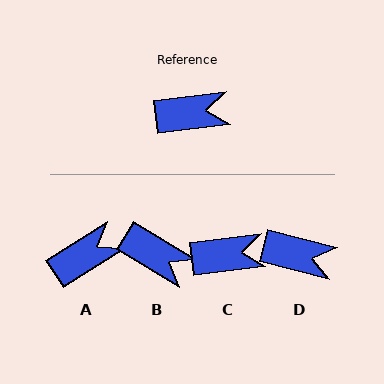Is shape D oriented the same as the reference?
No, it is off by about 21 degrees.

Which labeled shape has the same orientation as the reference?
C.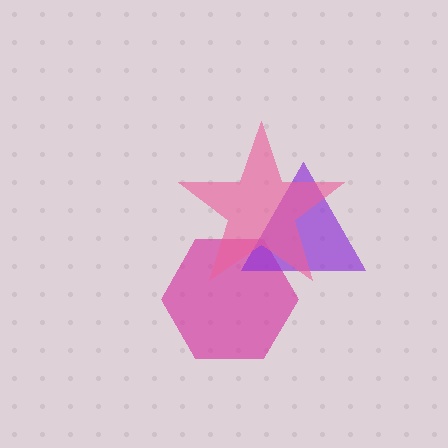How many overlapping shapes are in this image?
There are 3 overlapping shapes in the image.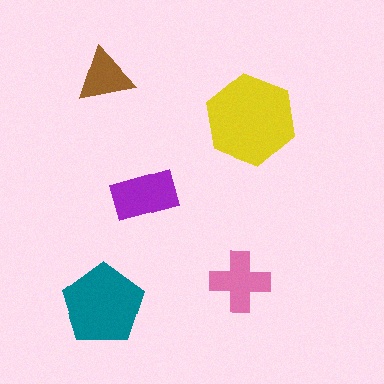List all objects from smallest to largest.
The brown triangle, the pink cross, the purple rectangle, the teal pentagon, the yellow hexagon.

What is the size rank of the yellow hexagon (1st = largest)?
1st.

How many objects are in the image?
There are 5 objects in the image.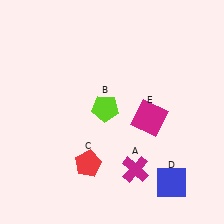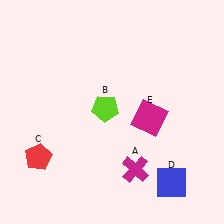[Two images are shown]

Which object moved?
The red pentagon (C) moved left.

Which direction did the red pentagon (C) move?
The red pentagon (C) moved left.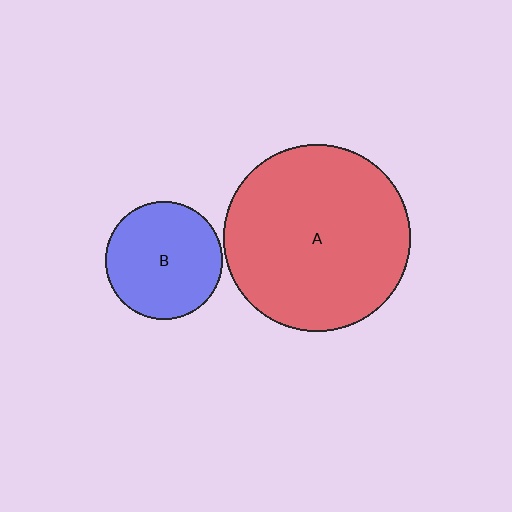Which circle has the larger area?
Circle A (red).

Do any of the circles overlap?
No, none of the circles overlap.